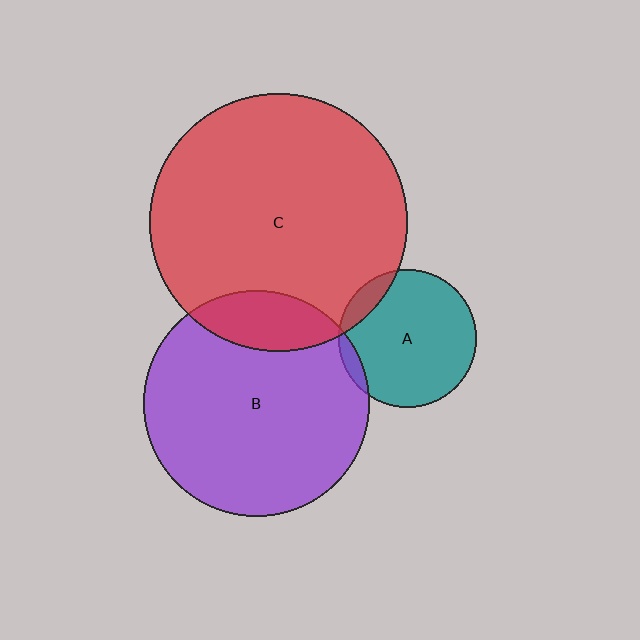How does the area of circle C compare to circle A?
Approximately 3.5 times.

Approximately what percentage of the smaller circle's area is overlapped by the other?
Approximately 10%.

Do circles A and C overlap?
Yes.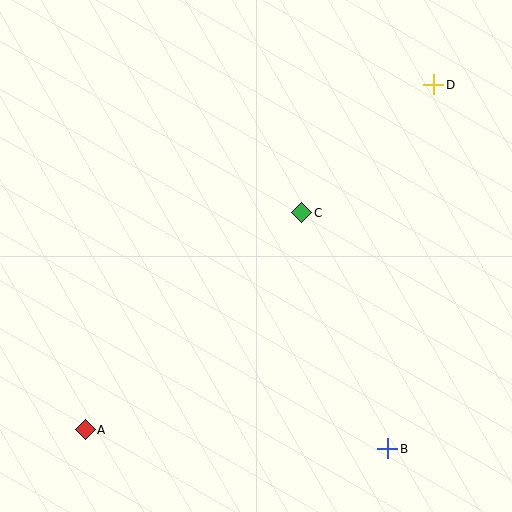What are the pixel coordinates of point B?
Point B is at (388, 449).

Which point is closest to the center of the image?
Point C at (302, 213) is closest to the center.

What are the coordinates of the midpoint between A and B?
The midpoint between A and B is at (236, 439).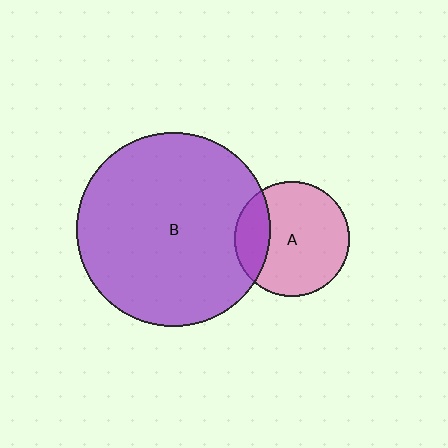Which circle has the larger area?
Circle B (purple).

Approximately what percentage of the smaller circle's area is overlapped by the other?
Approximately 20%.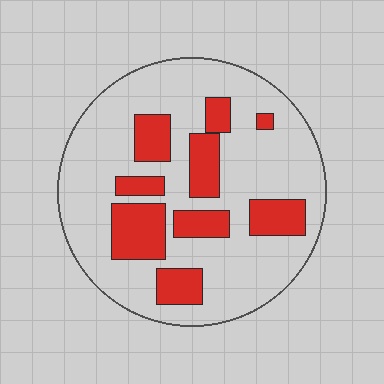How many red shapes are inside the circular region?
9.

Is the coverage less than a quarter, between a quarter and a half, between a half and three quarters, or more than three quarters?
Between a quarter and a half.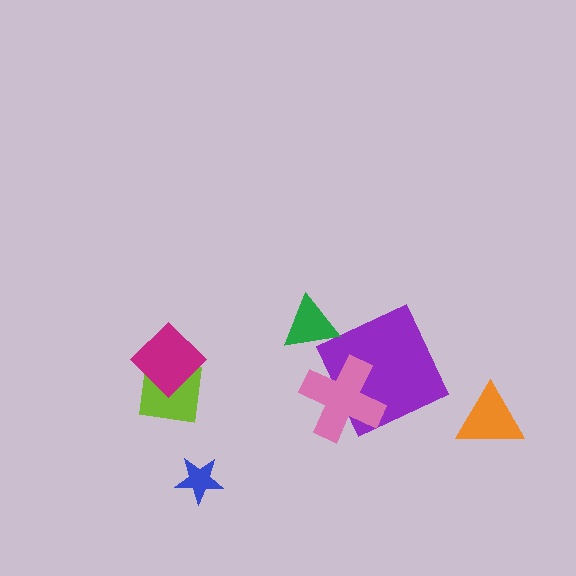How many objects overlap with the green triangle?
0 objects overlap with the green triangle.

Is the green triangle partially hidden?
No, no other shape covers it.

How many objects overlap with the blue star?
0 objects overlap with the blue star.